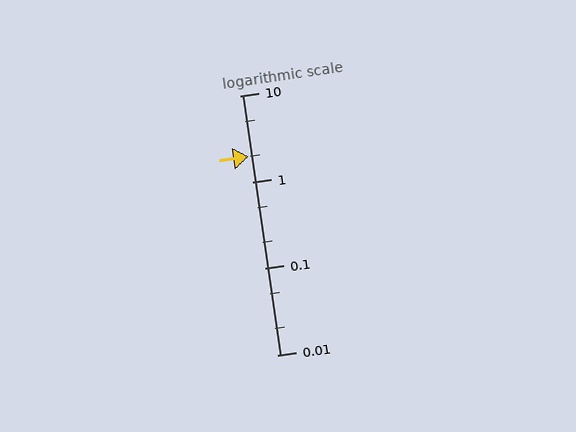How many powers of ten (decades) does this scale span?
The scale spans 3 decades, from 0.01 to 10.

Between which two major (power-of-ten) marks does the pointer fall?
The pointer is between 1 and 10.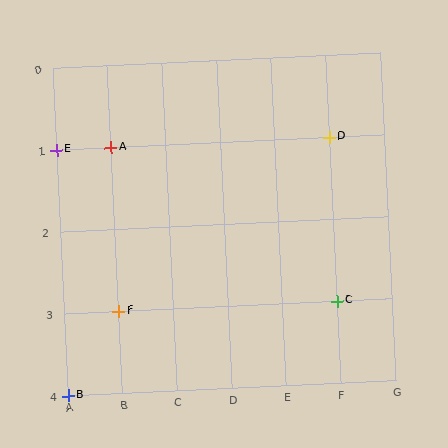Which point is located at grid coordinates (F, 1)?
Point D is at (F, 1).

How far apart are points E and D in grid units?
Points E and D are 5 columns apart.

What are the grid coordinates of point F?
Point F is at grid coordinates (B, 3).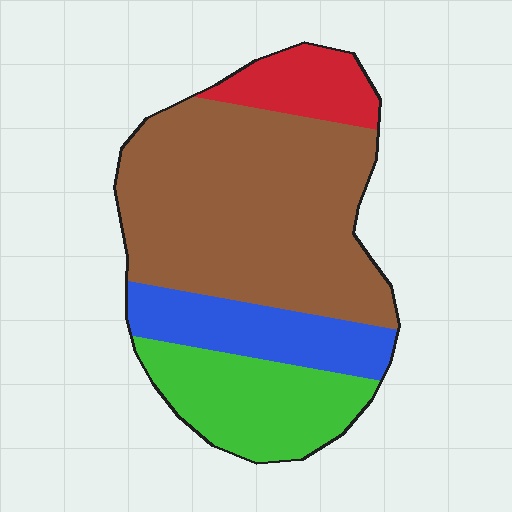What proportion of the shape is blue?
Blue takes up less than a quarter of the shape.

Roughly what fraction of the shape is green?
Green covers around 20% of the shape.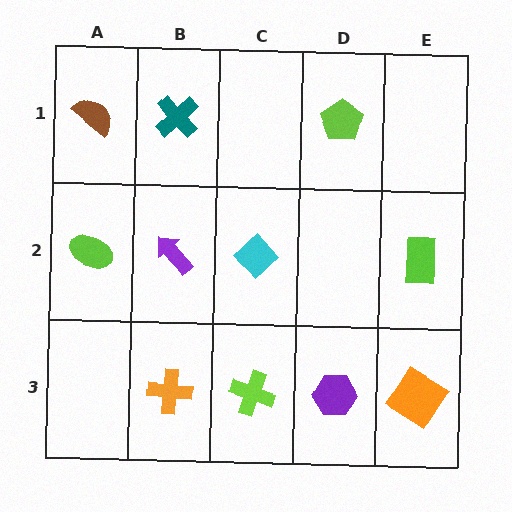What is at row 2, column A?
A lime ellipse.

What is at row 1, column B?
A teal cross.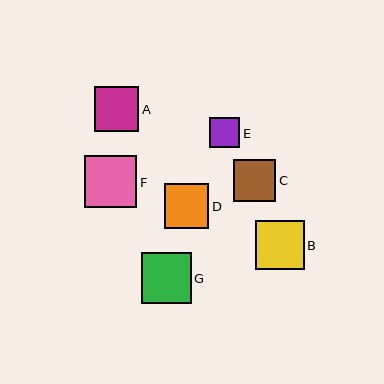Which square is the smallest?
Square E is the smallest with a size of approximately 30 pixels.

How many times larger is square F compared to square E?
Square F is approximately 1.7 times the size of square E.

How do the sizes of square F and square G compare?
Square F and square G are approximately the same size.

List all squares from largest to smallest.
From largest to smallest: F, G, B, D, A, C, E.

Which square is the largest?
Square F is the largest with a size of approximately 52 pixels.